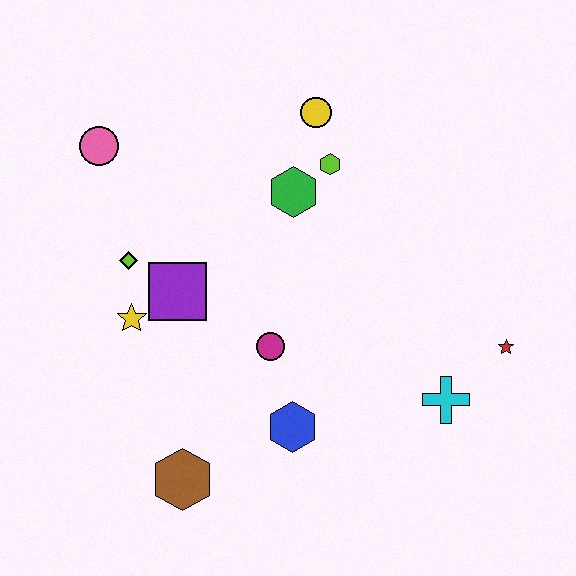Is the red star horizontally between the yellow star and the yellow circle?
No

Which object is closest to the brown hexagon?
The blue hexagon is closest to the brown hexagon.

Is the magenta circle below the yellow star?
Yes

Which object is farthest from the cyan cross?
The pink circle is farthest from the cyan cross.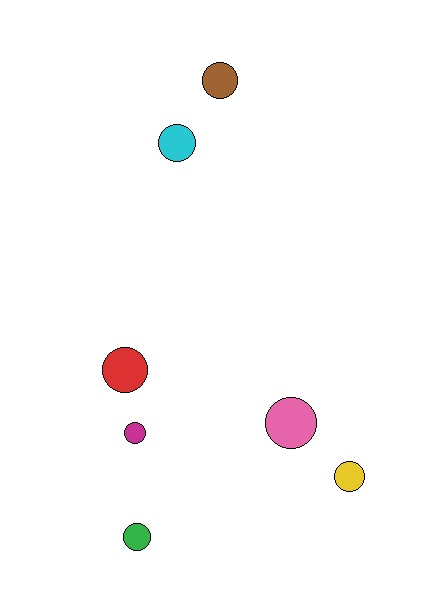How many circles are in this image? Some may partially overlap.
There are 7 circles.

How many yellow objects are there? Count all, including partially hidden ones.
There is 1 yellow object.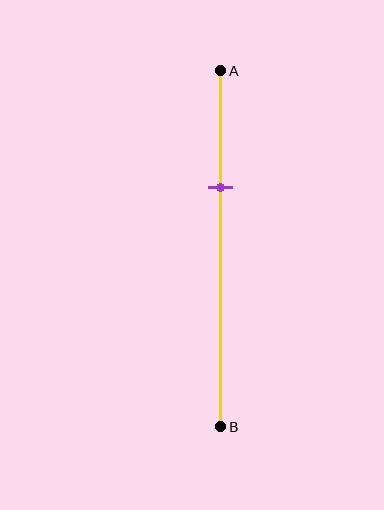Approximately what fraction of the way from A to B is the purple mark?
The purple mark is approximately 35% of the way from A to B.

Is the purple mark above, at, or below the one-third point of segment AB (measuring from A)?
The purple mark is approximately at the one-third point of segment AB.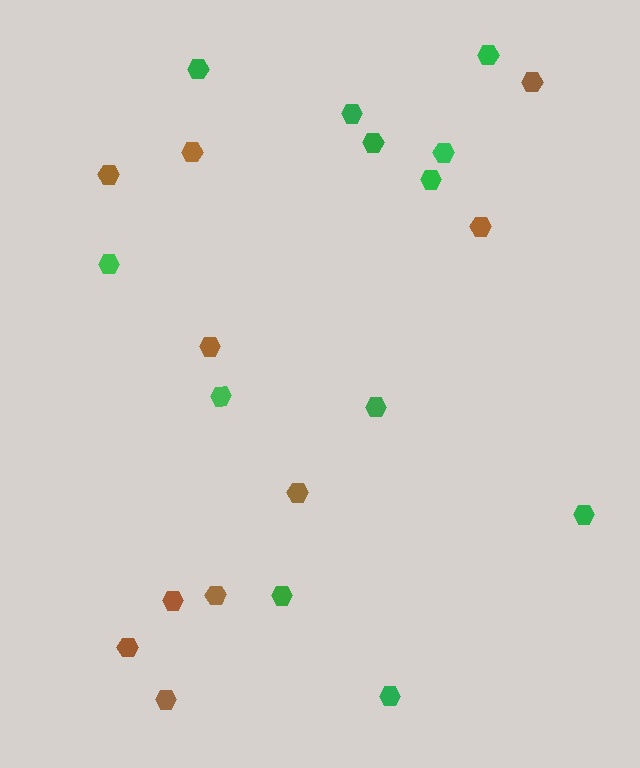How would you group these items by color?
There are 2 groups: one group of green hexagons (12) and one group of brown hexagons (10).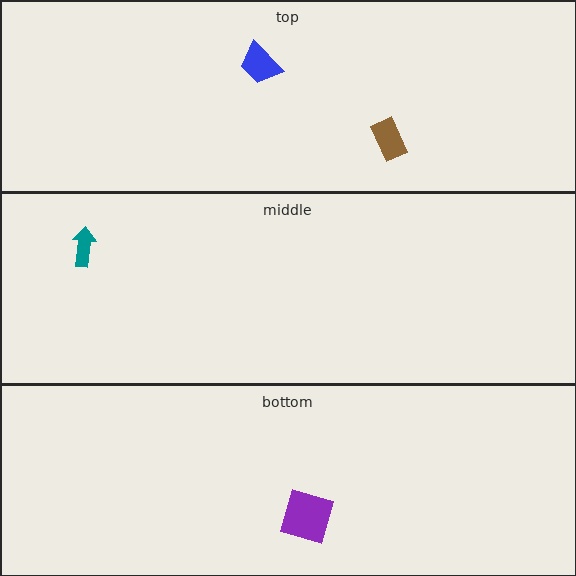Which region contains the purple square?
The bottom region.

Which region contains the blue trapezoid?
The top region.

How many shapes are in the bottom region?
1.